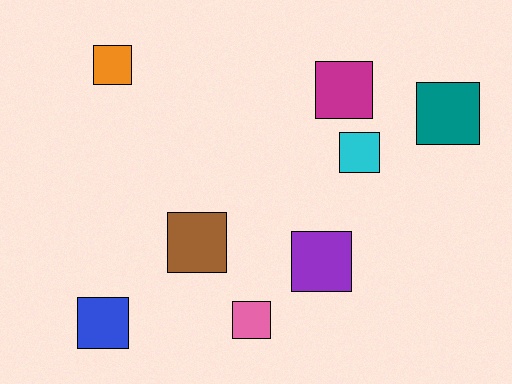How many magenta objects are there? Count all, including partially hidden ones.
There is 1 magenta object.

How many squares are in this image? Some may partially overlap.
There are 8 squares.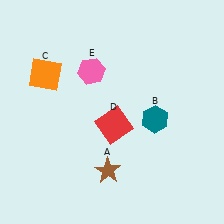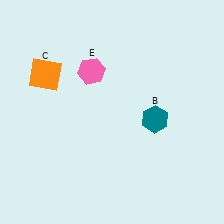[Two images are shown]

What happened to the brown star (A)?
The brown star (A) was removed in Image 2. It was in the bottom-left area of Image 1.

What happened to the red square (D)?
The red square (D) was removed in Image 2. It was in the bottom-right area of Image 1.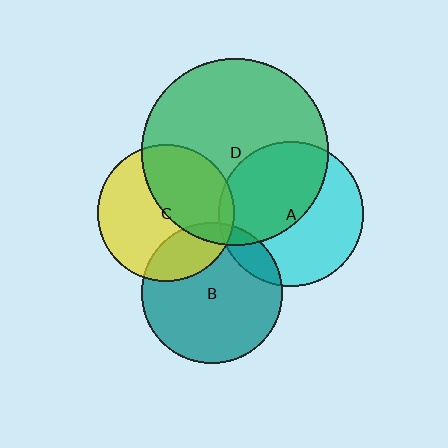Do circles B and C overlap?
Yes.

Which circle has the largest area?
Circle D (green).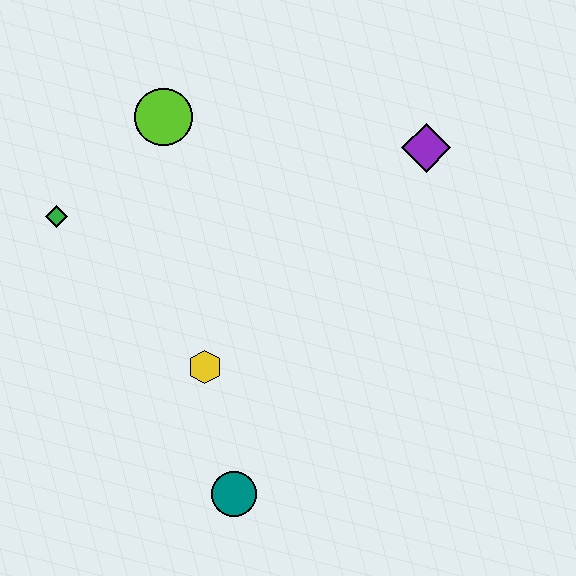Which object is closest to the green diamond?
The lime circle is closest to the green diamond.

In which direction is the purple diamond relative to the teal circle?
The purple diamond is above the teal circle.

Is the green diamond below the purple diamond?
Yes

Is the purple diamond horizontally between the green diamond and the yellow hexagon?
No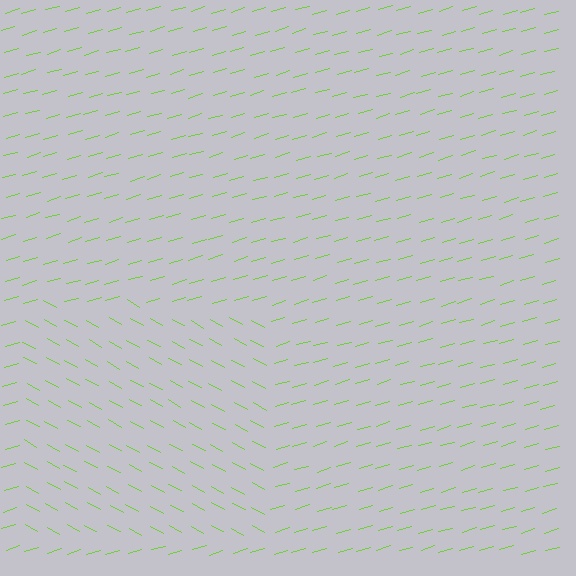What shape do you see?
I see a rectangle.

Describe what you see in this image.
The image is filled with small lime line segments. A rectangle region in the image has lines oriented differently from the surrounding lines, creating a visible texture boundary.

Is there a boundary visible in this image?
Yes, there is a texture boundary formed by a change in line orientation.